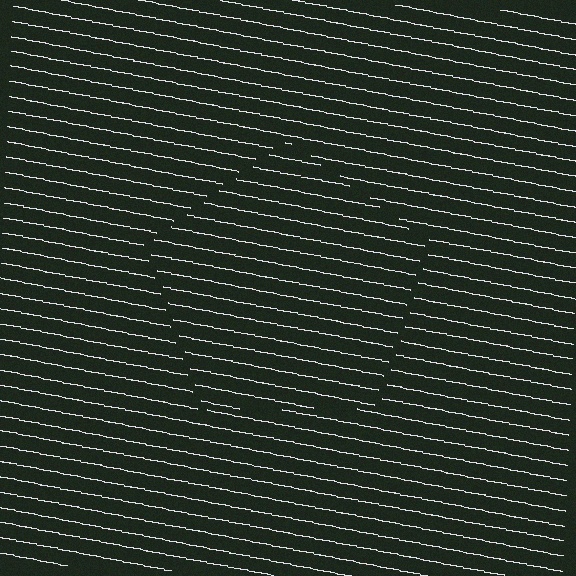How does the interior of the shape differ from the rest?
The interior of the shape contains the same grating, shifted by half a period — the contour is defined by the phase discontinuity where line-ends from the inner and outer gratings abut.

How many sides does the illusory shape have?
5 sides — the line-ends trace a pentagon.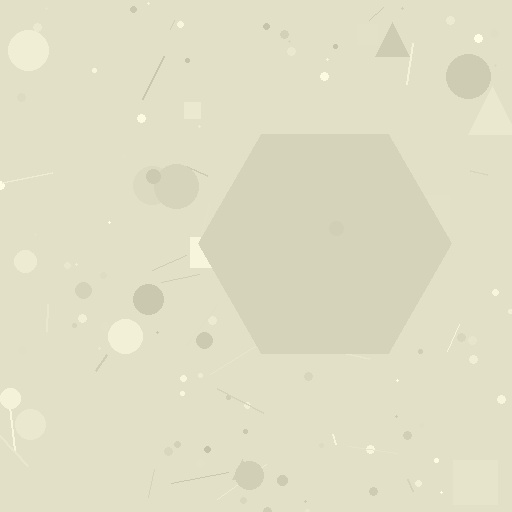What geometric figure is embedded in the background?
A hexagon is embedded in the background.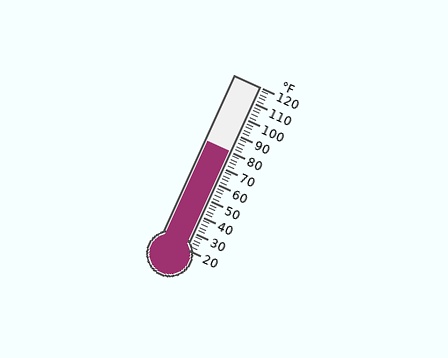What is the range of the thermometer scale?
The thermometer scale ranges from 20°F to 120°F.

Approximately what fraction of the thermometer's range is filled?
The thermometer is filled to approximately 60% of its range.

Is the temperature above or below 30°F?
The temperature is above 30°F.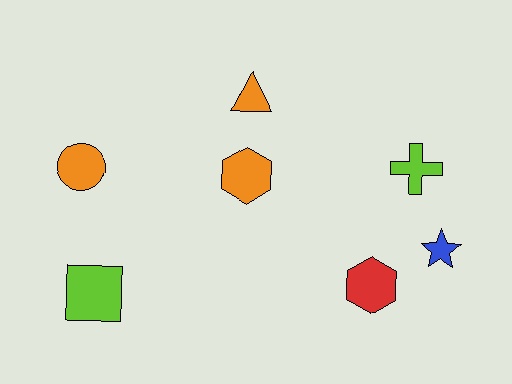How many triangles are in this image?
There is 1 triangle.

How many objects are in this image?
There are 7 objects.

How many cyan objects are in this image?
There are no cyan objects.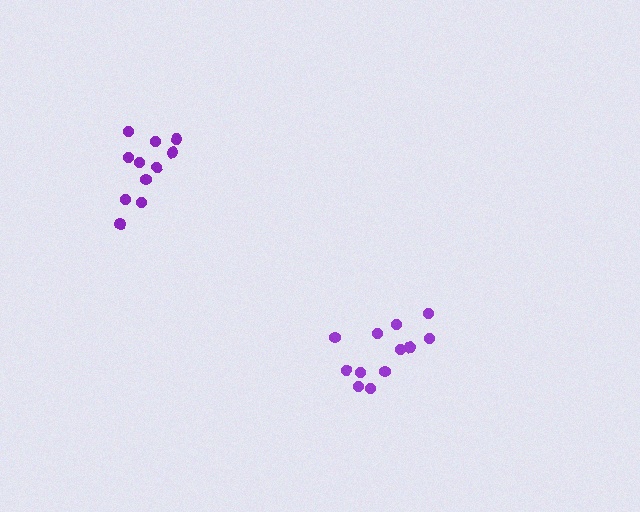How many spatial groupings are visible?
There are 2 spatial groupings.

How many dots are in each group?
Group 1: 11 dots, Group 2: 13 dots (24 total).